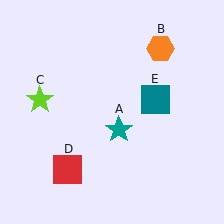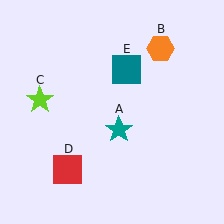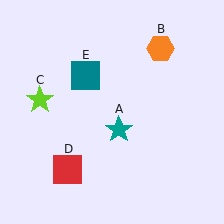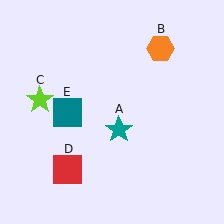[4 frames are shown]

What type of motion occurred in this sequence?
The teal square (object E) rotated counterclockwise around the center of the scene.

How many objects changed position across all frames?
1 object changed position: teal square (object E).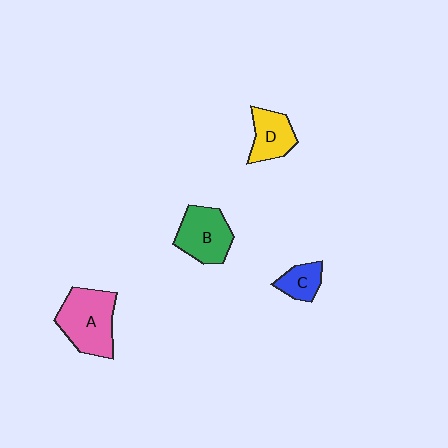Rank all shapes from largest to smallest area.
From largest to smallest: A (pink), B (green), D (yellow), C (blue).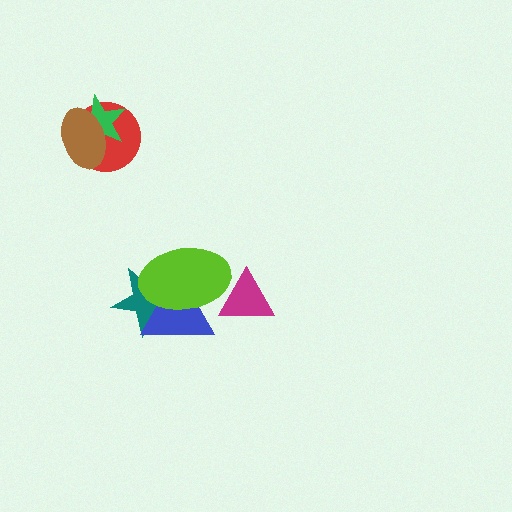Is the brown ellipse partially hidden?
No, no other shape covers it.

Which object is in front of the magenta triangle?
The lime ellipse is in front of the magenta triangle.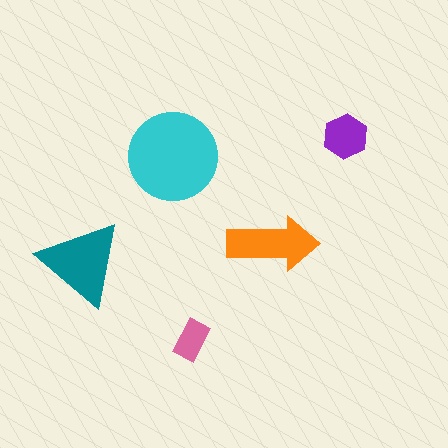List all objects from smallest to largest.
The pink rectangle, the purple hexagon, the orange arrow, the teal triangle, the cyan circle.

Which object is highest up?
The purple hexagon is topmost.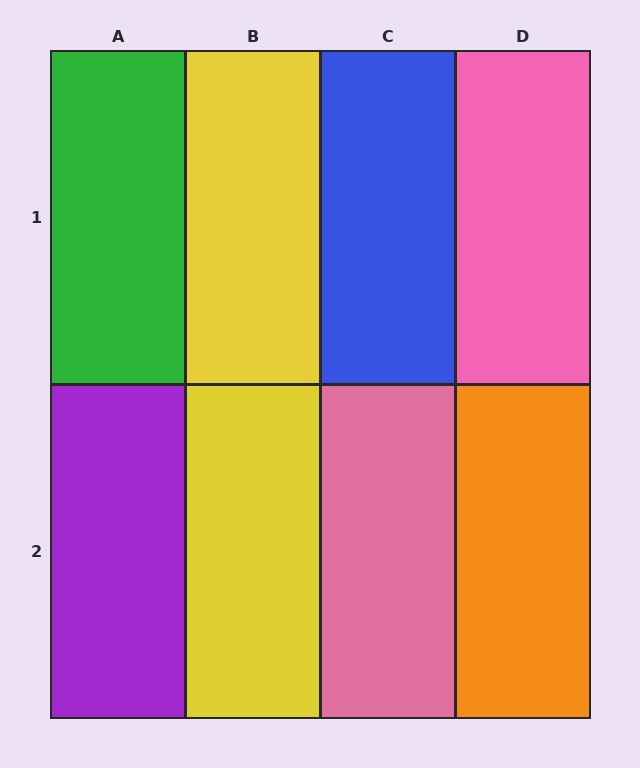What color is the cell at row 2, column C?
Pink.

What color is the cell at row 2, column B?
Yellow.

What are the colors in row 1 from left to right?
Green, yellow, blue, pink.